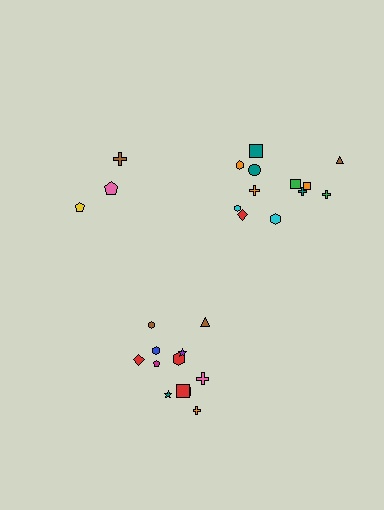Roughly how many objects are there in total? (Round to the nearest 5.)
Roughly 25 objects in total.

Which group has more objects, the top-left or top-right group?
The top-right group.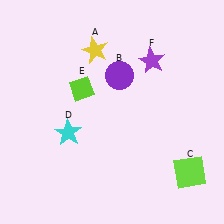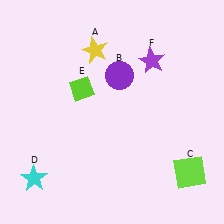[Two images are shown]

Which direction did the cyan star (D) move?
The cyan star (D) moved down.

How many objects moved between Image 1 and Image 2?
1 object moved between the two images.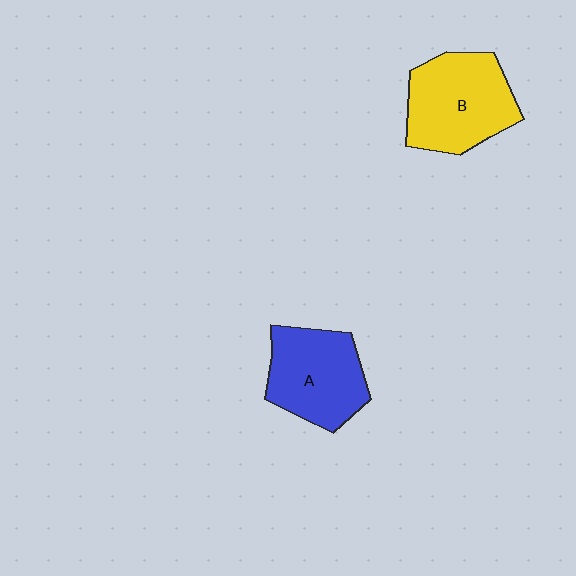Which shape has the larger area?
Shape B (yellow).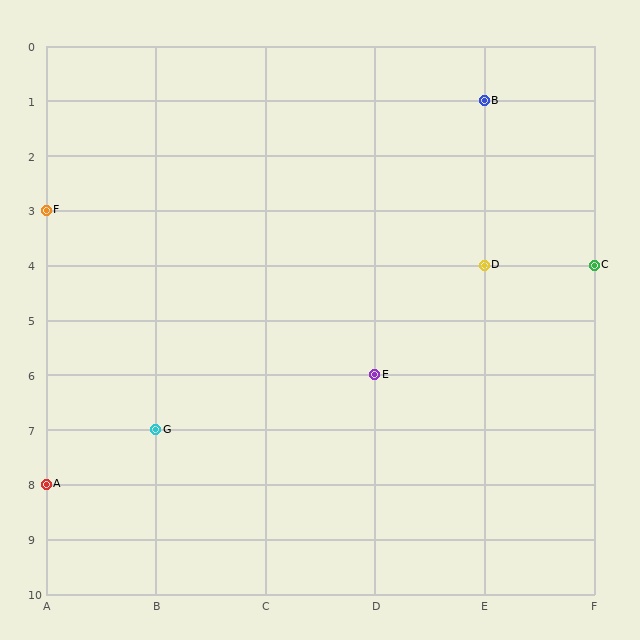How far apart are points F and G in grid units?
Points F and G are 1 column and 4 rows apart (about 4.1 grid units diagonally).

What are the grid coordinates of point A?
Point A is at grid coordinates (A, 8).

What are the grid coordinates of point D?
Point D is at grid coordinates (E, 4).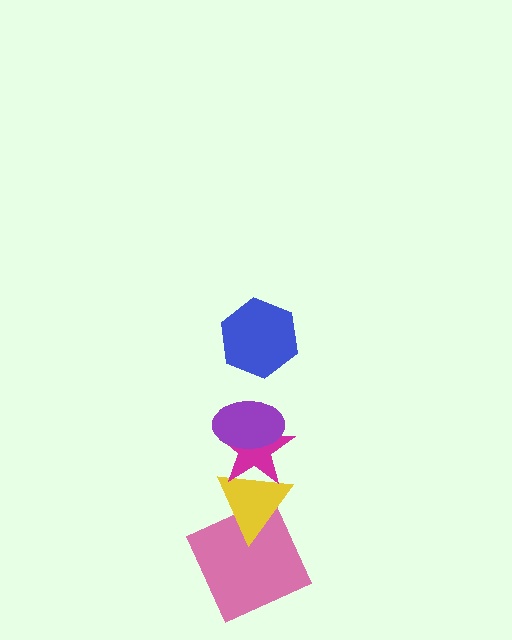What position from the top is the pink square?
The pink square is 5th from the top.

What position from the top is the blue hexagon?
The blue hexagon is 1st from the top.